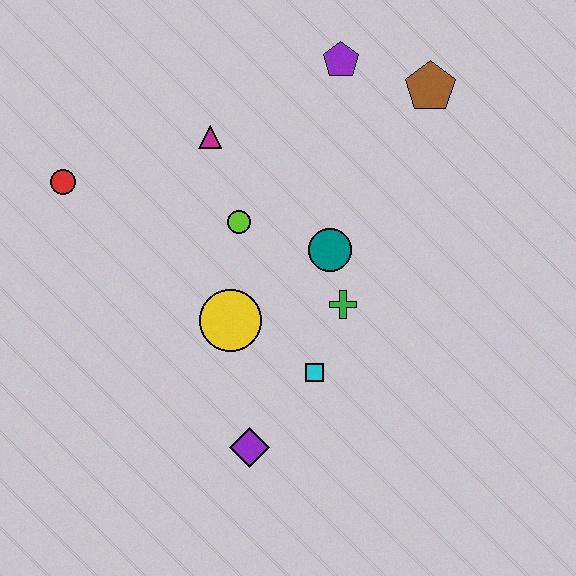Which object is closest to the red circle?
The magenta triangle is closest to the red circle.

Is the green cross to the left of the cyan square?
No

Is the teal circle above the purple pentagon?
No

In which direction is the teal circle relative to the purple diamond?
The teal circle is above the purple diamond.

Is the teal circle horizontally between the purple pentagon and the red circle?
Yes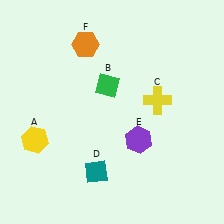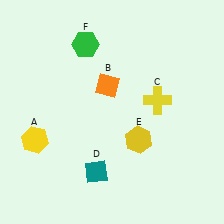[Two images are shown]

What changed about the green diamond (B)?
In Image 1, B is green. In Image 2, it changed to orange.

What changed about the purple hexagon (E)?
In Image 1, E is purple. In Image 2, it changed to yellow.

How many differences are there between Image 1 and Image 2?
There are 3 differences between the two images.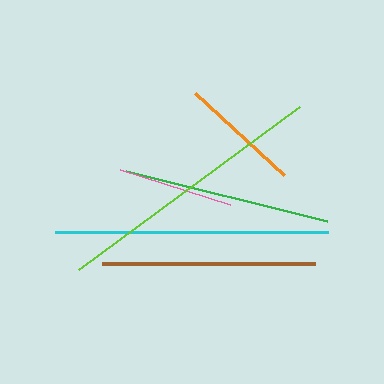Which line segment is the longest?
The lime line is the longest at approximately 274 pixels.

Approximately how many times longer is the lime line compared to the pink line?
The lime line is approximately 2.4 times the length of the pink line.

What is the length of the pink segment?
The pink segment is approximately 116 pixels long.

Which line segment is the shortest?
The pink line is the shortest at approximately 116 pixels.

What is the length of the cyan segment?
The cyan segment is approximately 273 pixels long.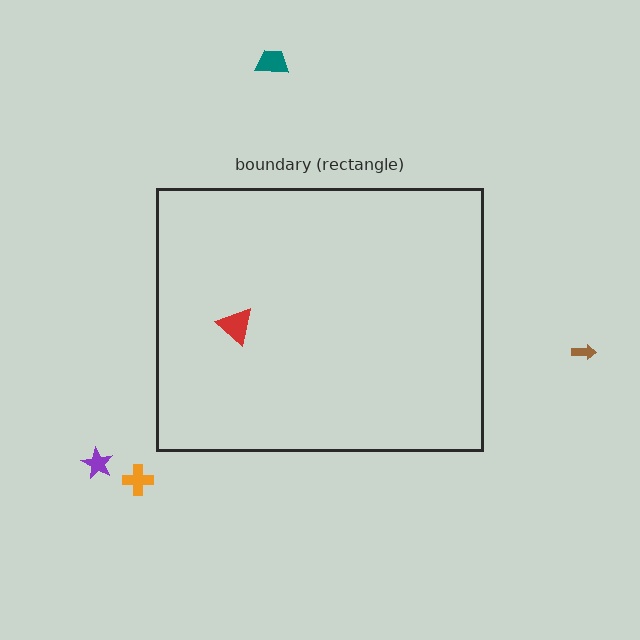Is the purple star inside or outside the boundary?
Outside.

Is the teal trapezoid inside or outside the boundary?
Outside.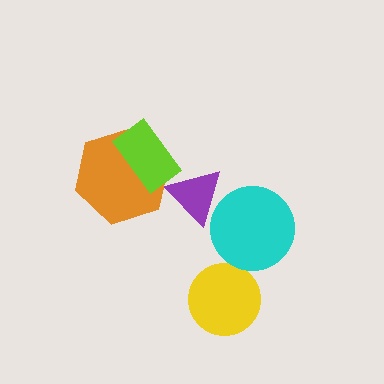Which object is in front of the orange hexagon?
The lime rectangle is in front of the orange hexagon.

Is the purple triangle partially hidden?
Yes, it is partially covered by another shape.